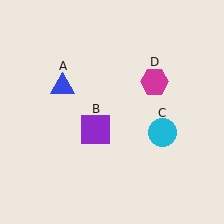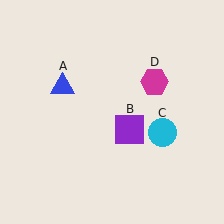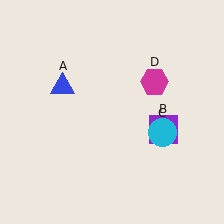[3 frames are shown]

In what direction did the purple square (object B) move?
The purple square (object B) moved right.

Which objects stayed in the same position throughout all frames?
Blue triangle (object A) and cyan circle (object C) and magenta hexagon (object D) remained stationary.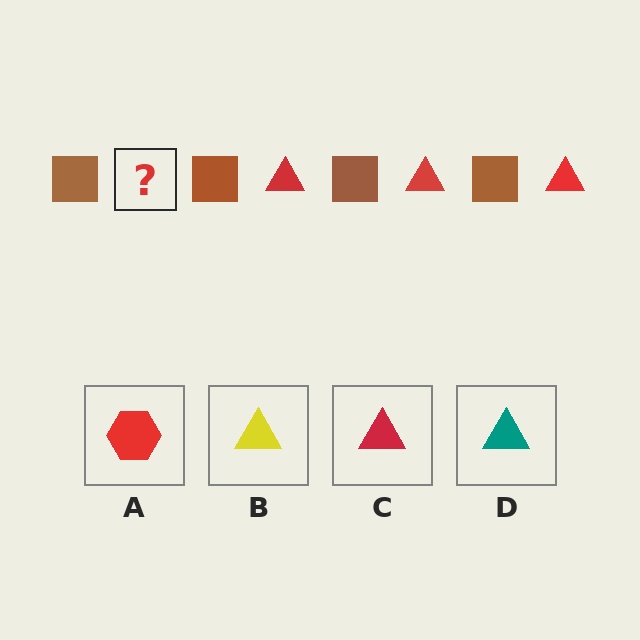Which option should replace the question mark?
Option C.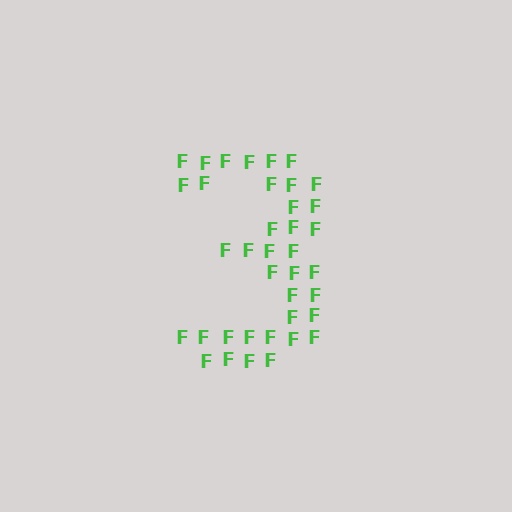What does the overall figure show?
The overall figure shows the digit 3.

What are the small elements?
The small elements are letter F's.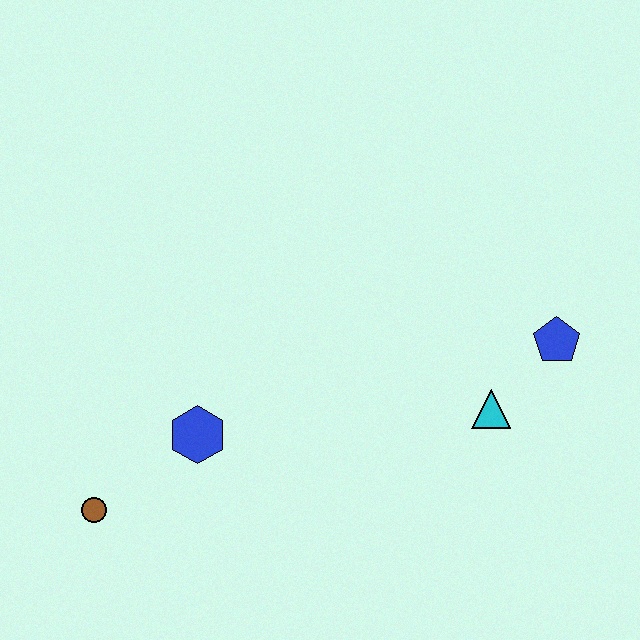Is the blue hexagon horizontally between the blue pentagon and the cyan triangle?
No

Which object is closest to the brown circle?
The blue hexagon is closest to the brown circle.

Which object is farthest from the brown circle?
The blue pentagon is farthest from the brown circle.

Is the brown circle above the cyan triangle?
No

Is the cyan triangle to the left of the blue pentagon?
Yes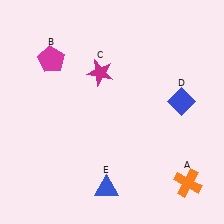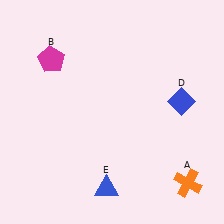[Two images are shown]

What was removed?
The magenta star (C) was removed in Image 2.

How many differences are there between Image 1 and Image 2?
There is 1 difference between the two images.